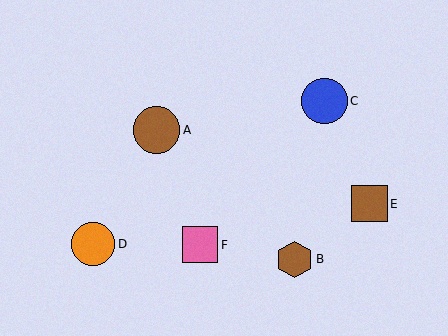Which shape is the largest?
The brown circle (labeled A) is the largest.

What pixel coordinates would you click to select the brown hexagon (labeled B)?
Click at (295, 259) to select the brown hexagon B.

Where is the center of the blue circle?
The center of the blue circle is at (324, 101).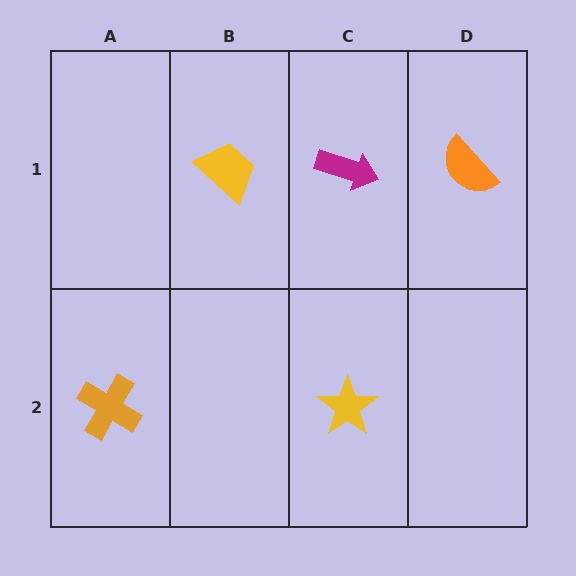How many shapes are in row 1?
3 shapes.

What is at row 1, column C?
A magenta arrow.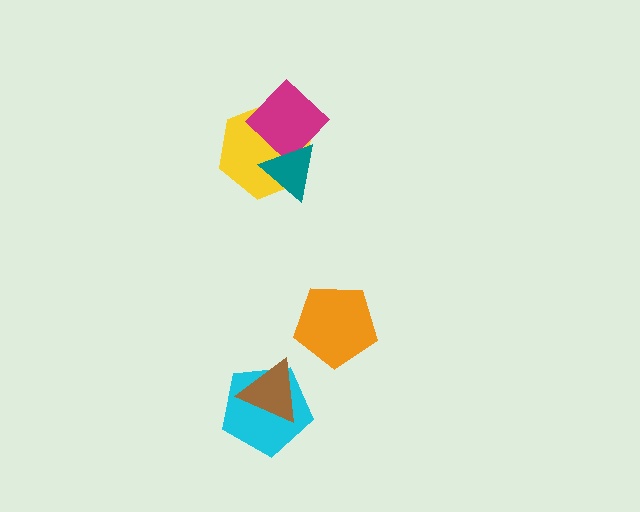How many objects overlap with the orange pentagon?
0 objects overlap with the orange pentagon.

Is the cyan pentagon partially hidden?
Yes, it is partially covered by another shape.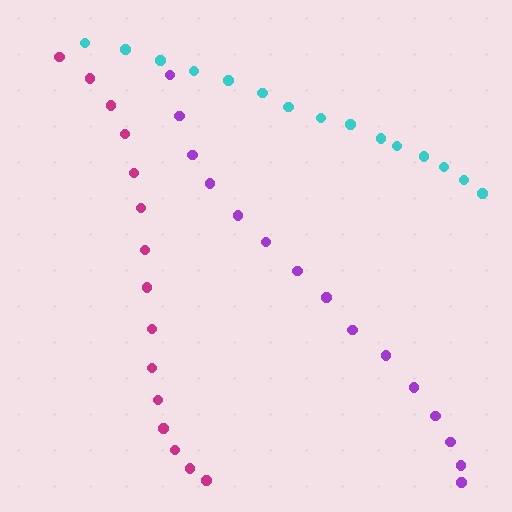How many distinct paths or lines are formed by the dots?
There are 3 distinct paths.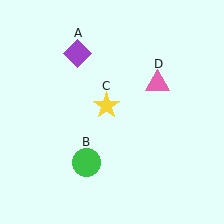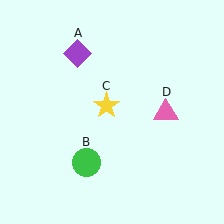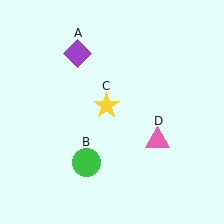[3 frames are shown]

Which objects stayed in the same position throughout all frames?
Purple diamond (object A) and green circle (object B) and yellow star (object C) remained stationary.